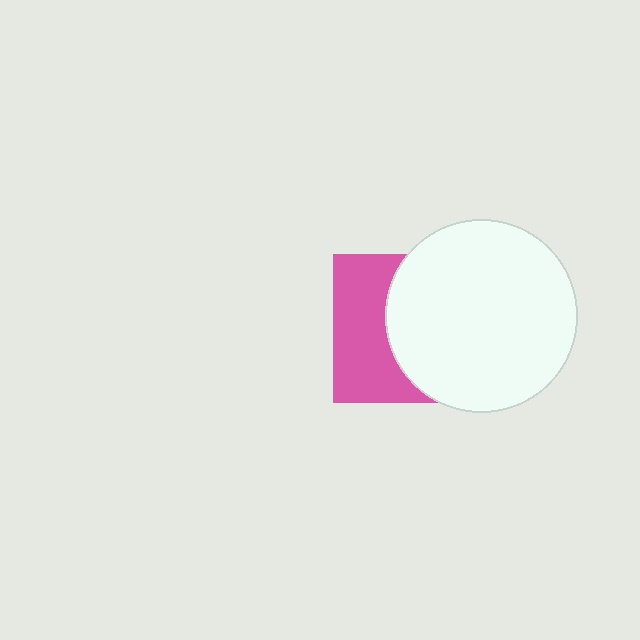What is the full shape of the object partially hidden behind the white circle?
The partially hidden object is a pink square.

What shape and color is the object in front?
The object in front is a white circle.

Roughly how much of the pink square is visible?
A small part of it is visible (roughly 43%).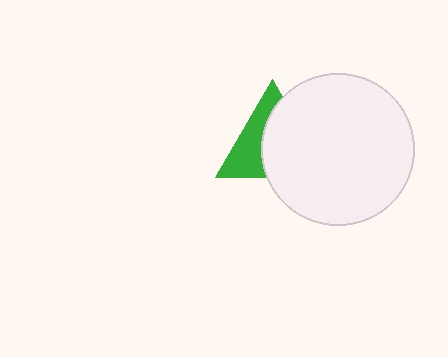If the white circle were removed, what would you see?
You would see the complete green triangle.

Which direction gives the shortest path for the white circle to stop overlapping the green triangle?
Moving right gives the shortest separation.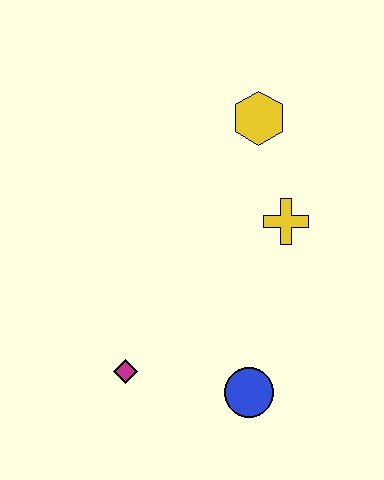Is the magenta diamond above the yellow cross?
No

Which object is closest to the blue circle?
The magenta diamond is closest to the blue circle.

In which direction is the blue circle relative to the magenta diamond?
The blue circle is to the right of the magenta diamond.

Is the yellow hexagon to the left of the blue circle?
No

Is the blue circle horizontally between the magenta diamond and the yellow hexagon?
Yes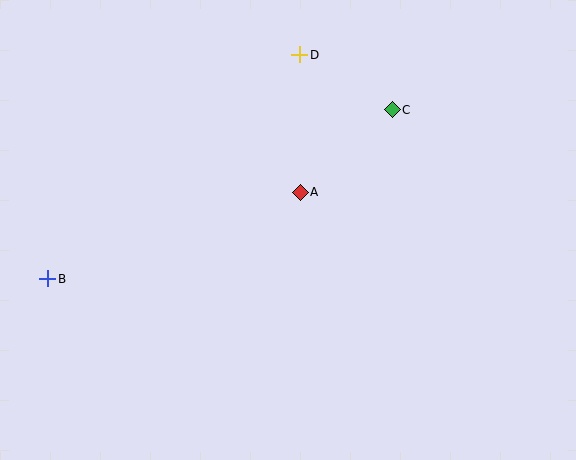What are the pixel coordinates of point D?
Point D is at (300, 55).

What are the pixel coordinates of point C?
Point C is at (392, 110).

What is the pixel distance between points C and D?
The distance between C and D is 108 pixels.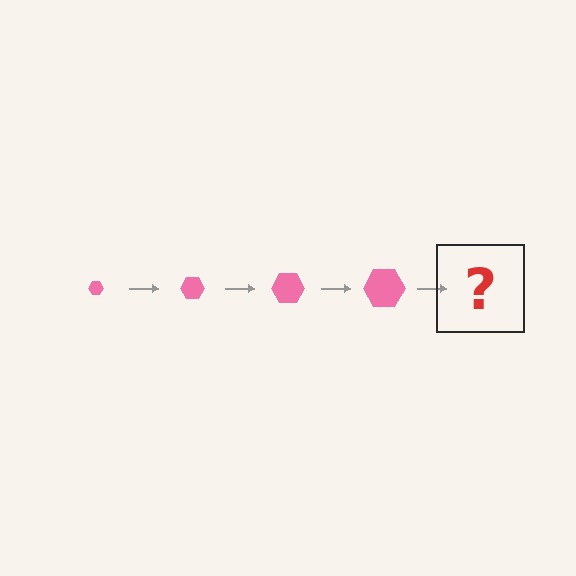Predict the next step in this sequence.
The next step is a pink hexagon, larger than the previous one.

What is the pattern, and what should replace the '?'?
The pattern is that the hexagon gets progressively larger each step. The '?' should be a pink hexagon, larger than the previous one.